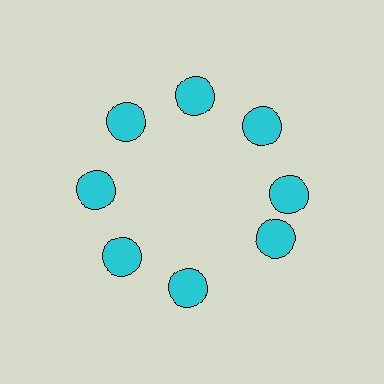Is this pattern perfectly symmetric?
No. The 8 cyan circles are arranged in a ring, but one element near the 4 o'clock position is rotated out of alignment along the ring, breaking the 8-fold rotational symmetry.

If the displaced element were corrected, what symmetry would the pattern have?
It would have 8-fold rotational symmetry — the pattern would map onto itself every 45 degrees.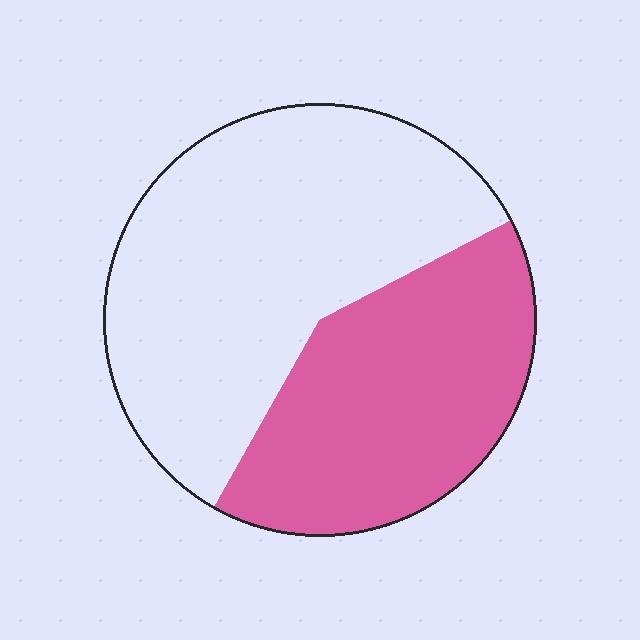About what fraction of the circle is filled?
About two fifths (2/5).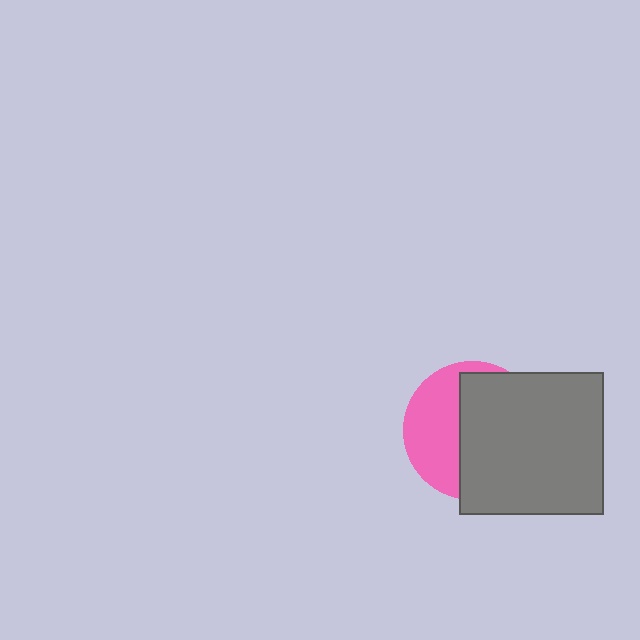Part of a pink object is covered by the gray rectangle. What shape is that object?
It is a circle.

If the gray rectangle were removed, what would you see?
You would see the complete pink circle.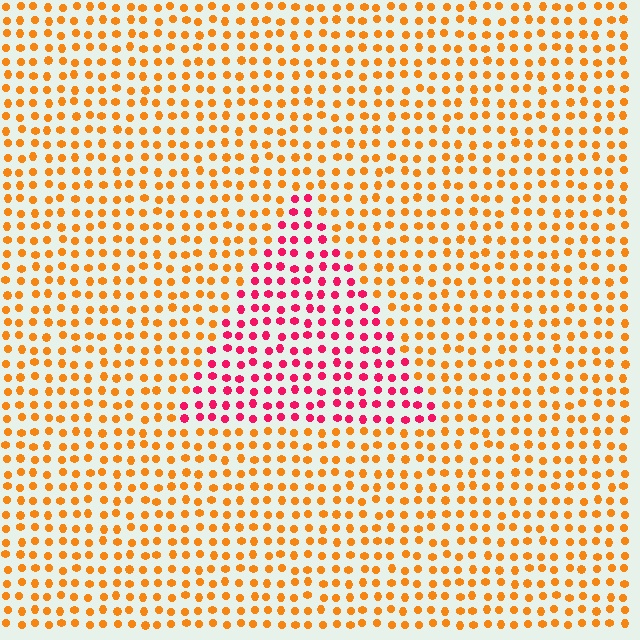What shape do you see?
I see a triangle.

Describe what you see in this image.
The image is filled with small orange elements in a uniform arrangement. A triangle-shaped region is visible where the elements are tinted to a slightly different hue, forming a subtle color boundary.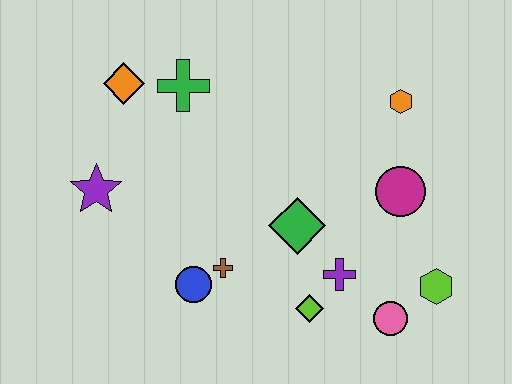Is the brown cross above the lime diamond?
Yes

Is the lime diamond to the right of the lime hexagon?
No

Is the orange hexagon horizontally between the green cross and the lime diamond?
No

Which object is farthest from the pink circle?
The orange diamond is farthest from the pink circle.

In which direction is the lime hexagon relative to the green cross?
The lime hexagon is to the right of the green cross.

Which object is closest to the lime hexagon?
The pink circle is closest to the lime hexagon.